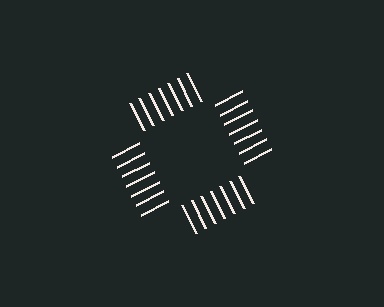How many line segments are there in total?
28 — 7 along each of the 4 edges.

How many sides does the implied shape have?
4 sides — the line-ends trace a square.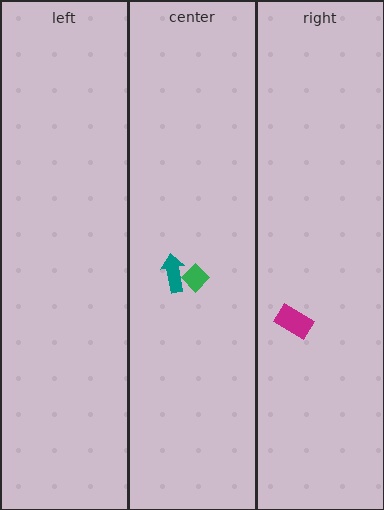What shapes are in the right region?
The magenta rectangle.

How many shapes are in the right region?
1.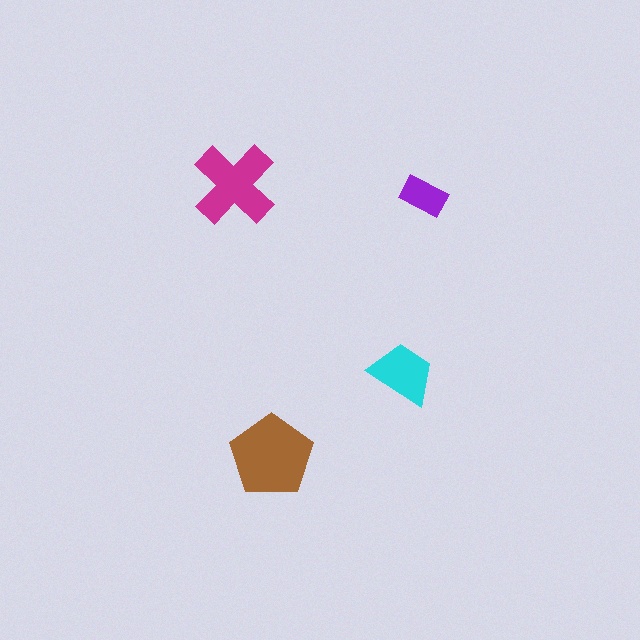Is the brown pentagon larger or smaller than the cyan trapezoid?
Larger.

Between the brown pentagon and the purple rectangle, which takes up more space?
The brown pentagon.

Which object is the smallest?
The purple rectangle.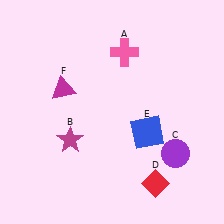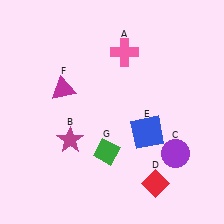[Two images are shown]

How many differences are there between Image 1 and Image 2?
There is 1 difference between the two images.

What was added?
A green diamond (G) was added in Image 2.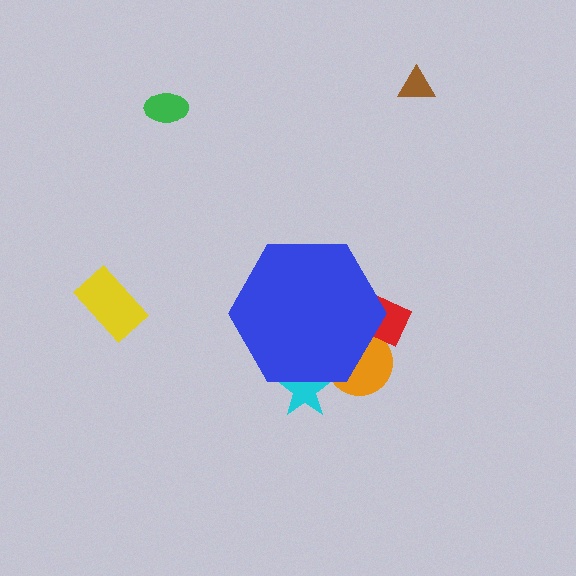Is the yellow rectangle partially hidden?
No, the yellow rectangle is fully visible.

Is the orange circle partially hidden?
Yes, the orange circle is partially hidden behind the blue hexagon.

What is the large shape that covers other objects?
A blue hexagon.